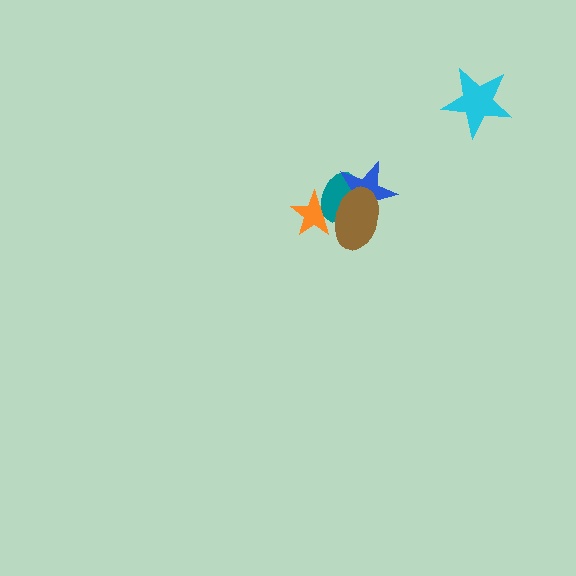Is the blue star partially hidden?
Yes, it is partially covered by another shape.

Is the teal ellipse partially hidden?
Yes, it is partially covered by another shape.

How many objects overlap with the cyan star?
0 objects overlap with the cyan star.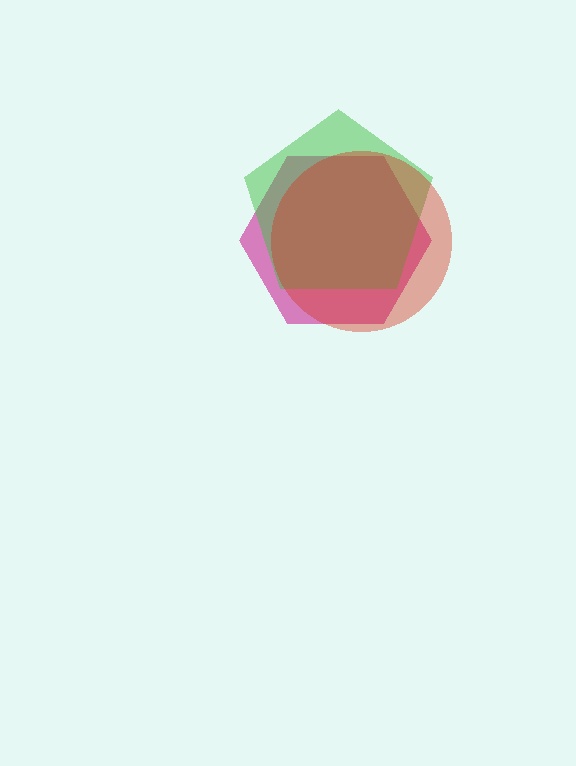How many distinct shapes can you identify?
There are 3 distinct shapes: a magenta hexagon, a green pentagon, a red circle.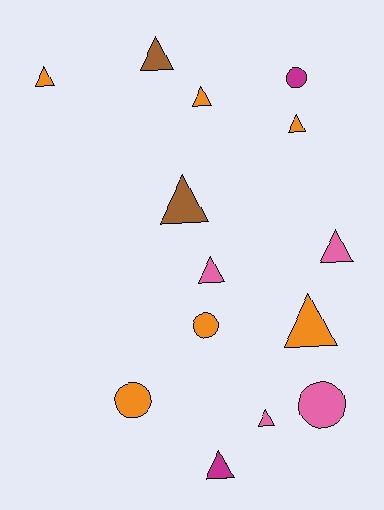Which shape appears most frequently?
Triangle, with 10 objects.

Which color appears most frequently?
Orange, with 6 objects.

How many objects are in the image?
There are 14 objects.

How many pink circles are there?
There is 1 pink circle.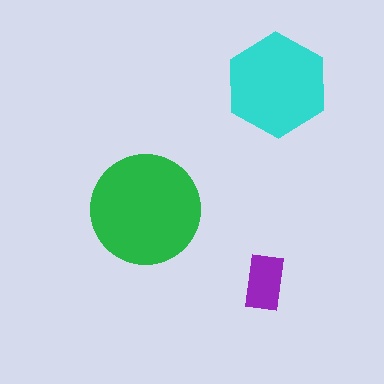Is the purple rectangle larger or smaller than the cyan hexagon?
Smaller.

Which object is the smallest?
The purple rectangle.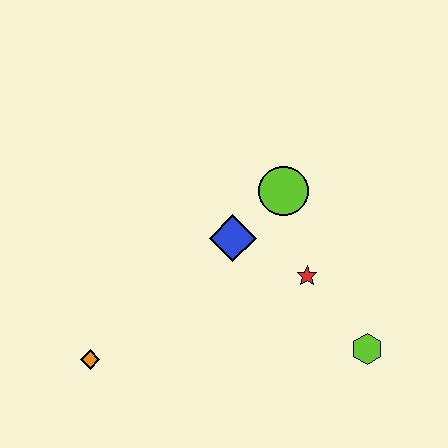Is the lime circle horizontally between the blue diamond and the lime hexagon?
Yes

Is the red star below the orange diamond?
No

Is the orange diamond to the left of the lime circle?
Yes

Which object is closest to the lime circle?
The blue diamond is closest to the lime circle.